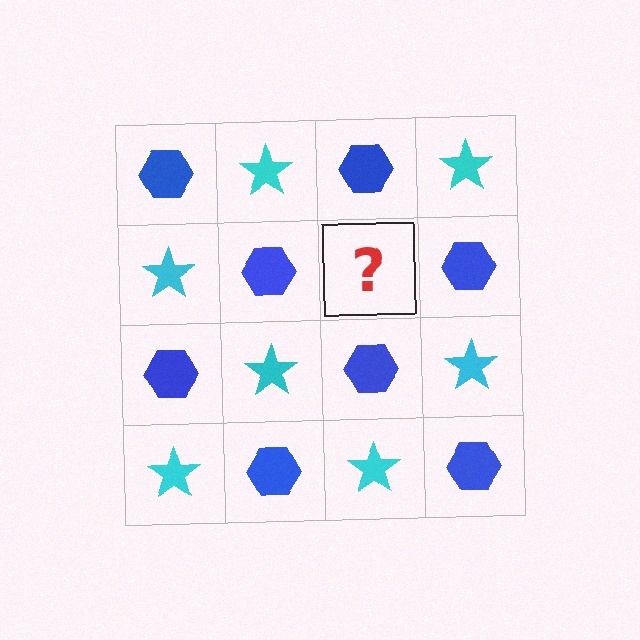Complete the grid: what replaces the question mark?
The question mark should be replaced with a cyan star.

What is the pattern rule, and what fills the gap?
The rule is that it alternates blue hexagon and cyan star in a checkerboard pattern. The gap should be filled with a cyan star.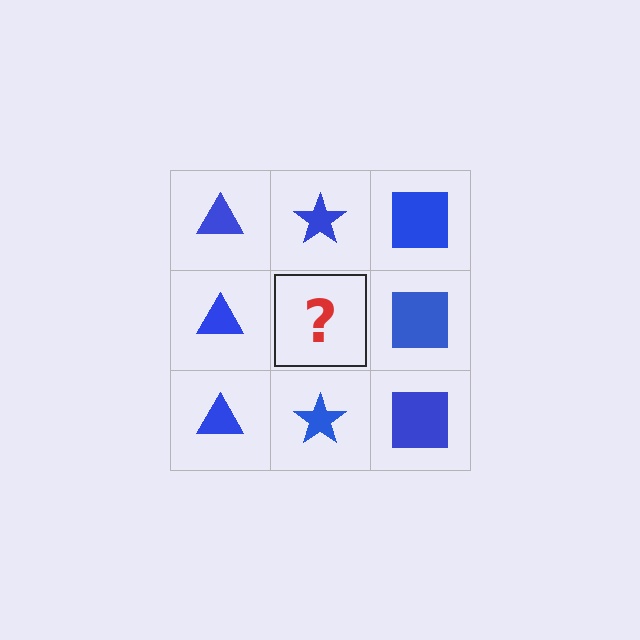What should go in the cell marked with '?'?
The missing cell should contain a blue star.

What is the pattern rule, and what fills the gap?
The rule is that each column has a consistent shape. The gap should be filled with a blue star.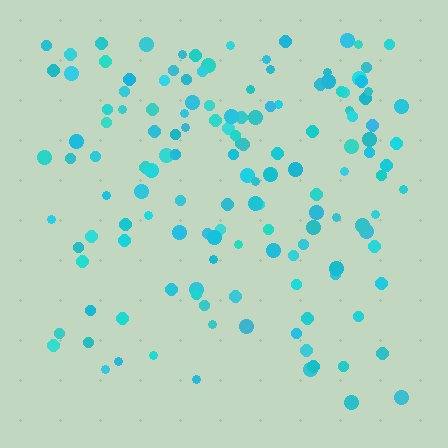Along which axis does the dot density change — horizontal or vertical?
Vertical.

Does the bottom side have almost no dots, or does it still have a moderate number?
Still a moderate number, just noticeably fewer than the top.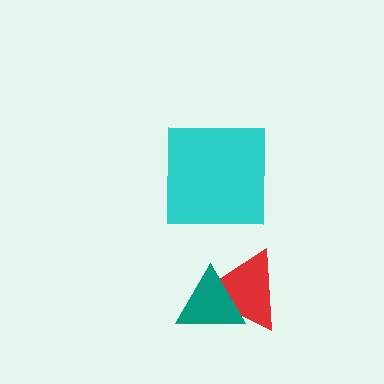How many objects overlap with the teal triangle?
1 object overlaps with the teal triangle.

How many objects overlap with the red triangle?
1 object overlaps with the red triangle.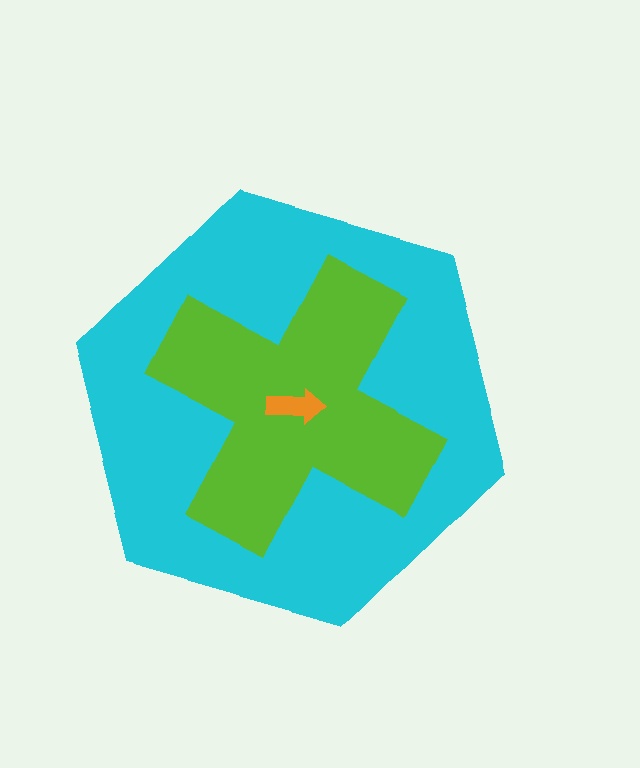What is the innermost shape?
The orange arrow.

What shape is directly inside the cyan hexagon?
The lime cross.